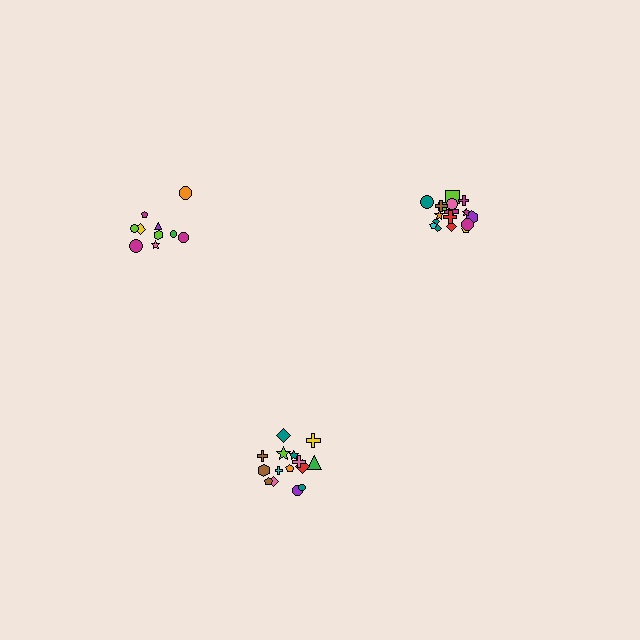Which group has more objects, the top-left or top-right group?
The top-right group.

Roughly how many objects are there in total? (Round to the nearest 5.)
Roughly 45 objects in total.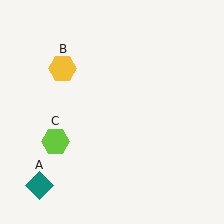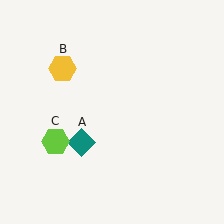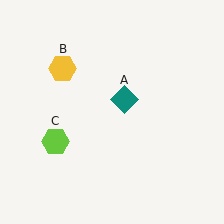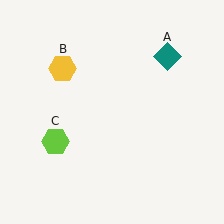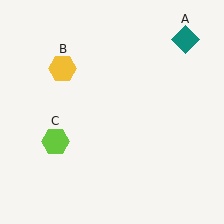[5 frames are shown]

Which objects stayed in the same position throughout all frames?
Yellow hexagon (object B) and lime hexagon (object C) remained stationary.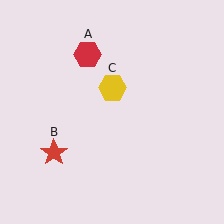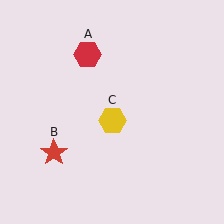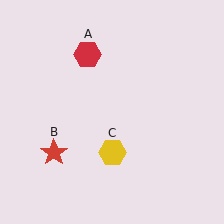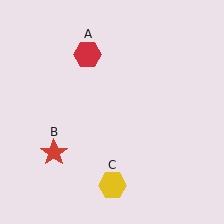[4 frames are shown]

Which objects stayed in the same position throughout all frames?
Red hexagon (object A) and red star (object B) remained stationary.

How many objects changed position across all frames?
1 object changed position: yellow hexagon (object C).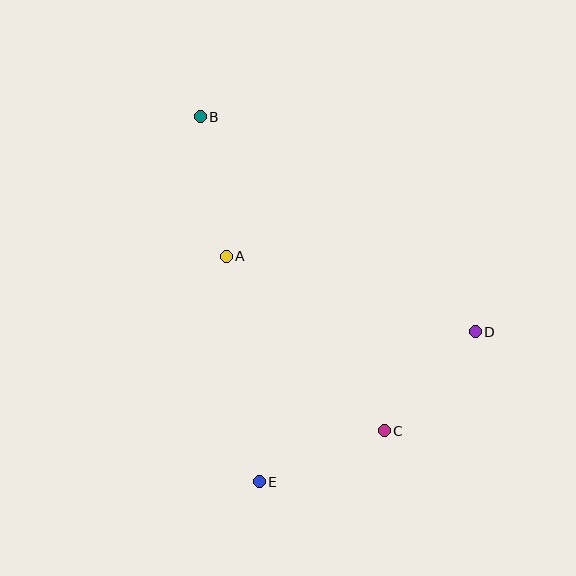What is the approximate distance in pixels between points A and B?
The distance between A and B is approximately 142 pixels.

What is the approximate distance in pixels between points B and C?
The distance between B and C is approximately 364 pixels.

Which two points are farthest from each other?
Points B and E are farthest from each other.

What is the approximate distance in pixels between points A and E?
The distance between A and E is approximately 228 pixels.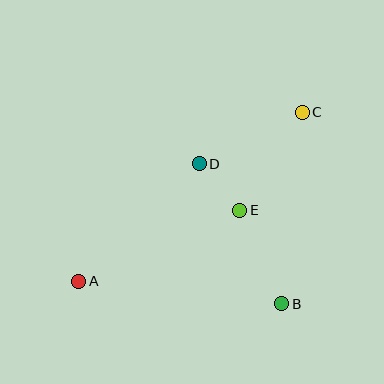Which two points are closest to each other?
Points D and E are closest to each other.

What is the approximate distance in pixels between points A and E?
The distance between A and E is approximately 176 pixels.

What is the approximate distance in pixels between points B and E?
The distance between B and E is approximately 103 pixels.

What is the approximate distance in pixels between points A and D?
The distance between A and D is approximately 168 pixels.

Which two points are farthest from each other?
Points A and C are farthest from each other.